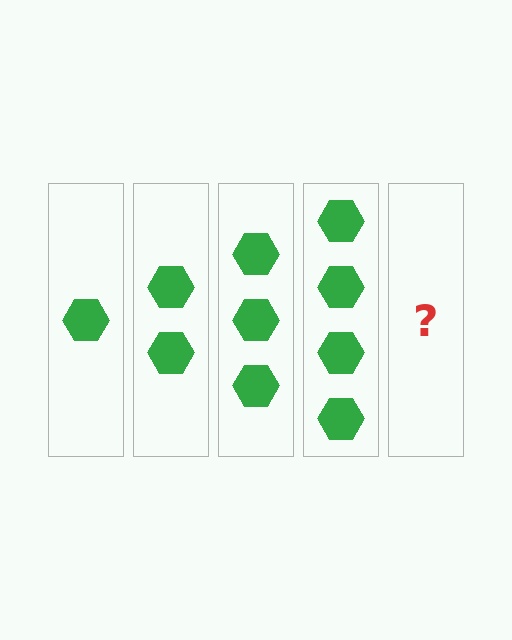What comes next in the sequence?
The next element should be 5 hexagons.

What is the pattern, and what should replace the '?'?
The pattern is that each step adds one more hexagon. The '?' should be 5 hexagons.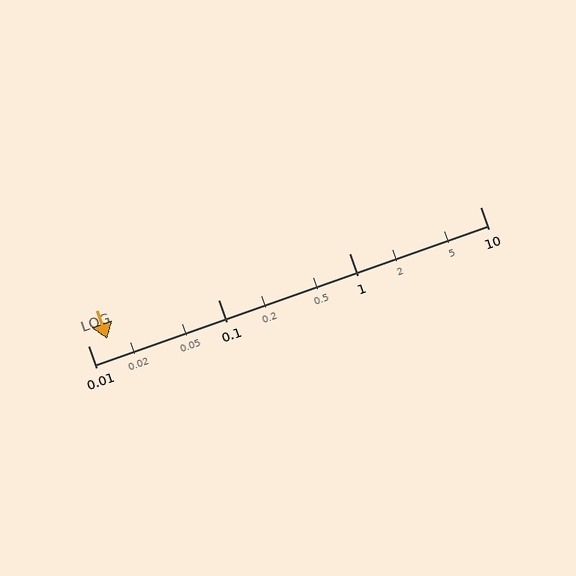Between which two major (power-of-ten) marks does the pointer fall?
The pointer is between 0.01 and 0.1.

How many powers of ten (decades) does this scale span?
The scale spans 3 decades, from 0.01 to 10.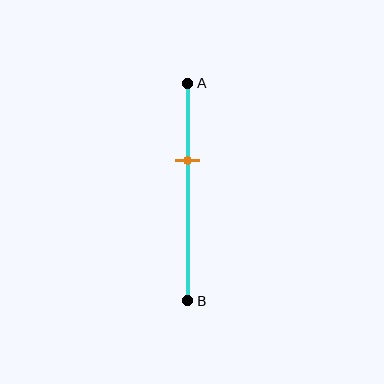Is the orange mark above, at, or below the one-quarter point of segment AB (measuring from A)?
The orange mark is below the one-quarter point of segment AB.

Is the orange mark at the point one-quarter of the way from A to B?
No, the mark is at about 35% from A, not at the 25% one-quarter point.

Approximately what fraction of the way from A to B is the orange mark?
The orange mark is approximately 35% of the way from A to B.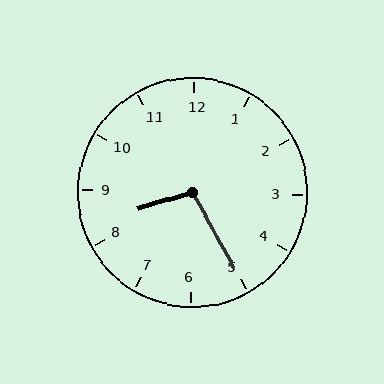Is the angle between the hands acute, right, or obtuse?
It is obtuse.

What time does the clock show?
8:25.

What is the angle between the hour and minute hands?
Approximately 102 degrees.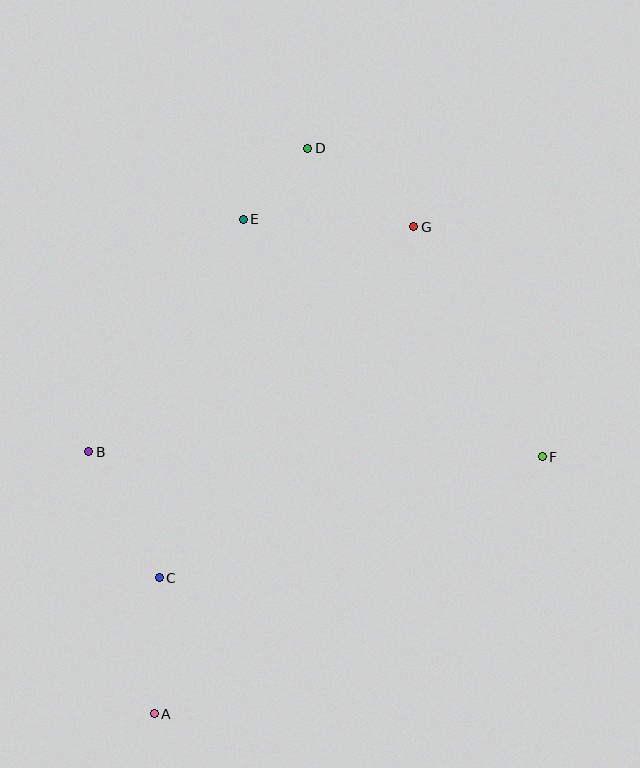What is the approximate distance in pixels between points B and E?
The distance between B and E is approximately 279 pixels.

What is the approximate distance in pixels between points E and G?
The distance between E and G is approximately 171 pixels.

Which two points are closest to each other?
Points D and E are closest to each other.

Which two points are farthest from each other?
Points A and D are farthest from each other.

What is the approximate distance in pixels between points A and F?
The distance between A and F is approximately 465 pixels.